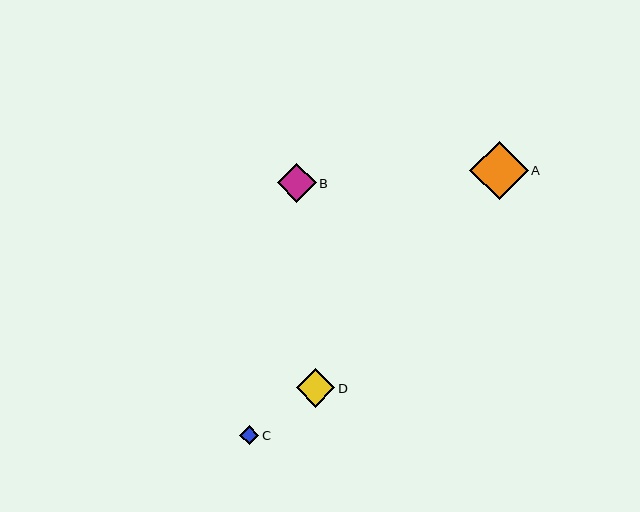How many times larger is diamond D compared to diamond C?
Diamond D is approximately 2.0 times the size of diamond C.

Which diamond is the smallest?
Diamond C is the smallest with a size of approximately 19 pixels.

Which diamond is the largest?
Diamond A is the largest with a size of approximately 59 pixels.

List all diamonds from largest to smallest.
From largest to smallest: A, D, B, C.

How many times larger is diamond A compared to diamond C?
Diamond A is approximately 3.1 times the size of diamond C.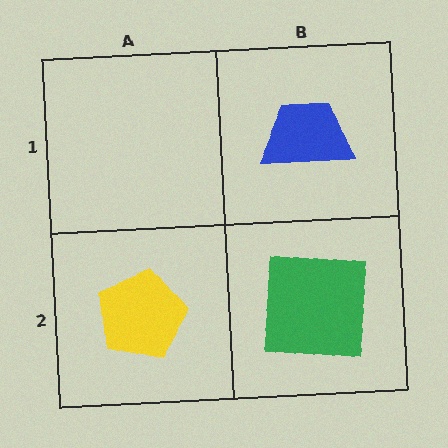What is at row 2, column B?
A green square.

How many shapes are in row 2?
2 shapes.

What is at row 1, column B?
A blue trapezoid.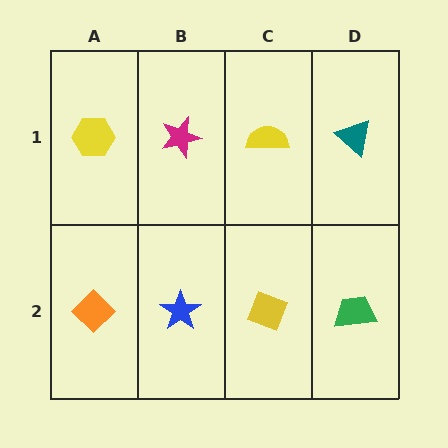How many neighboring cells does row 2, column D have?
2.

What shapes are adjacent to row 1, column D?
A green trapezoid (row 2, column D), a yellow semicircle (row 1, column C).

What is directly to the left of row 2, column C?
A blue star.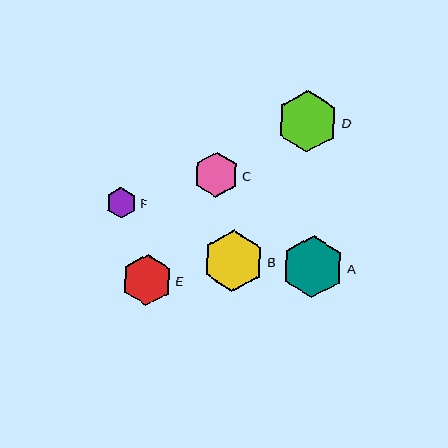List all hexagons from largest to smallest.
From largest to smallest: A, D, B, E, C, F.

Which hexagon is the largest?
Hexagon A is the largest with a size of approximately 62 pixels.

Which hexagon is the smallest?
Hexagon F is the smallest with a size of approximately 31 pixels.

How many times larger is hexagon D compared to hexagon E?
Hexagon D is approximately 1.2 times the size of hexagon E.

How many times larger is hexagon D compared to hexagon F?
Hexagon D is approximately 2.0 times the size of hexagon F.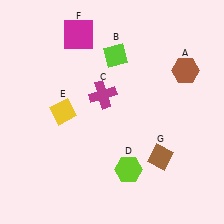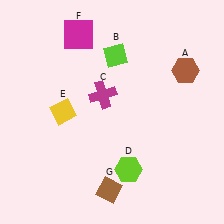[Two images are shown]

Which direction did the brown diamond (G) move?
The brown diamond (G) moved left.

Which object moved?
The brown diamond (G) moved left.